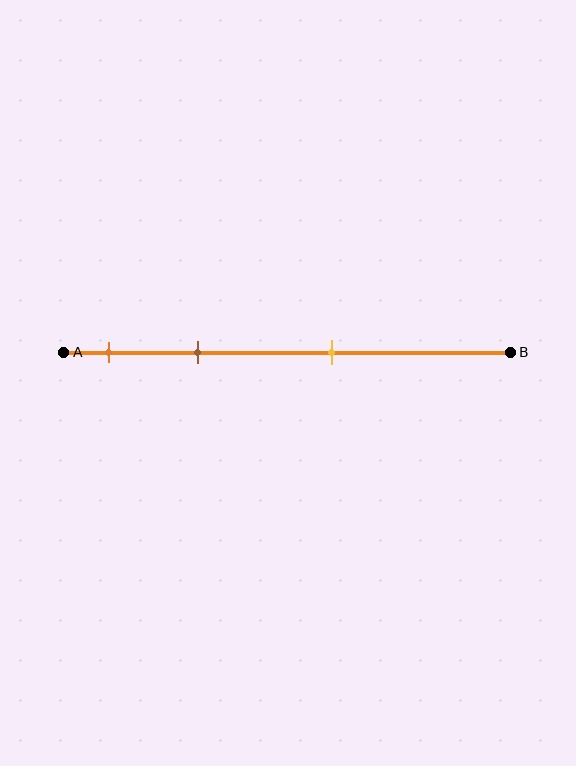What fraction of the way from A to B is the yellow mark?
The yellow mark is approximately 60% (0.6) of the way from A to B.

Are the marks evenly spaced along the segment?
No, the marks are not evenly spaced.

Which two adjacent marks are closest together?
The orange and brown marks are the closest adjacent pair.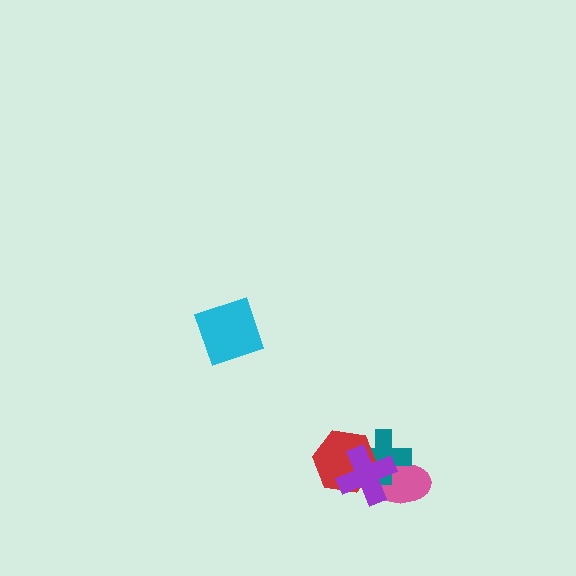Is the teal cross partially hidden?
Yes, it is partially covered by another shape.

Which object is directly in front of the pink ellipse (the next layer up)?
The teal cross is directly in front of the pink ellipse.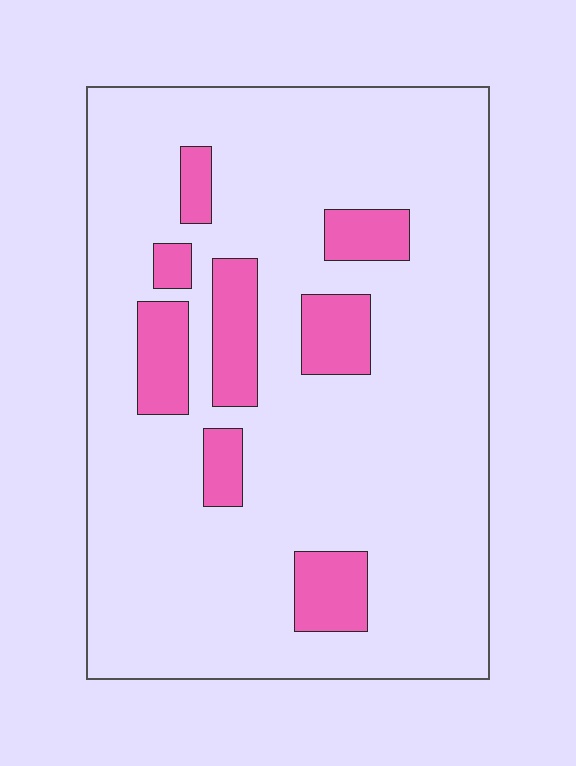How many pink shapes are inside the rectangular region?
8.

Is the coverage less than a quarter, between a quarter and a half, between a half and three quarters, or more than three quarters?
Less than a quarter.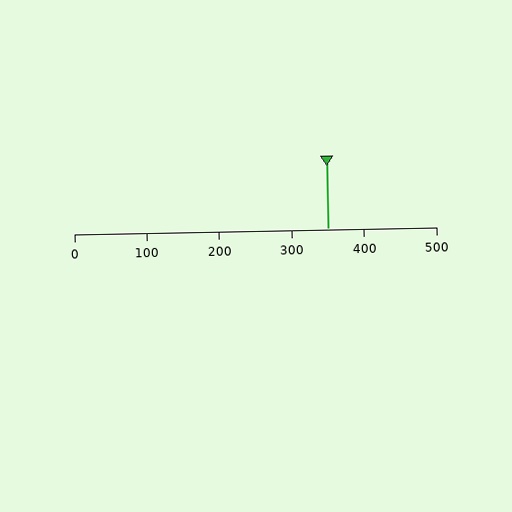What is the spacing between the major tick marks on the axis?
The major ticks are spaced 100 apart.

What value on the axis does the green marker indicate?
The marker indicates approximately 350.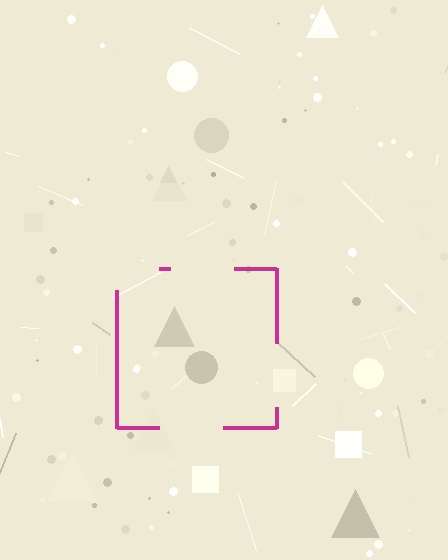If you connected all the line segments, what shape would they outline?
They would outline a square.